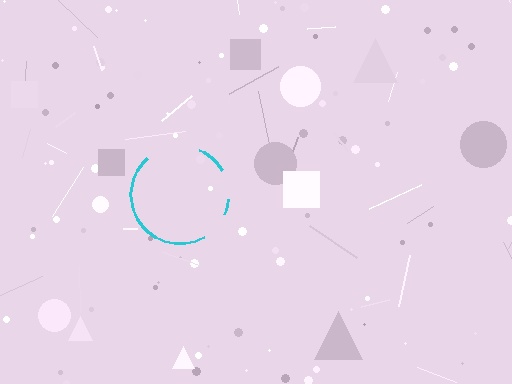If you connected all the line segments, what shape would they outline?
They would outline a circle.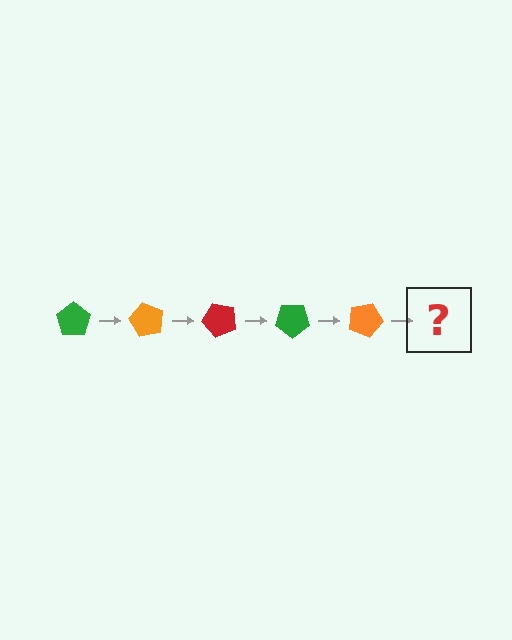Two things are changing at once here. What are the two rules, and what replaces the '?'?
The two rules are that it rotates 60 degrees each step and the color cycles through green, orange, and red. The '?' should be a red pentagon, rotated 300 degrees from the start.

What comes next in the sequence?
The next element should be a red pentagon, rotated 300 degrees from the start.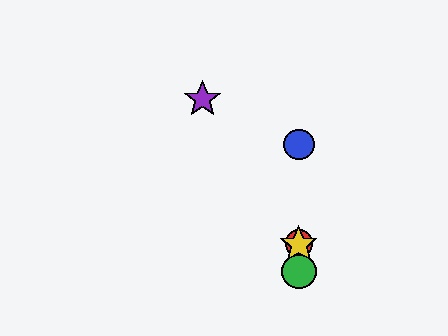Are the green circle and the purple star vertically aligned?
No, the green circle is at x≈299 and the purple star is at x≈203.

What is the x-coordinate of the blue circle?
The blue circle is at x≈299.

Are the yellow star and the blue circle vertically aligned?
Yes, both are at x≈299.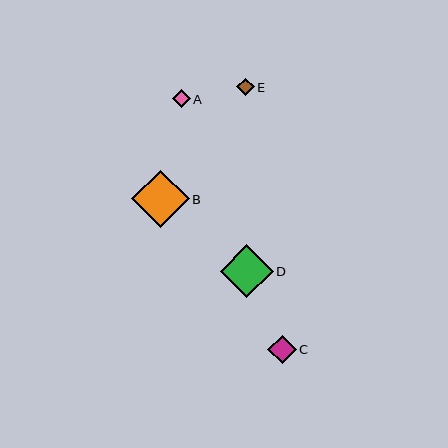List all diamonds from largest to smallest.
From largest to smallest: B, D, C, A, E.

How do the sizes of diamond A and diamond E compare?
Diamond A and diamond E are approximately the same size.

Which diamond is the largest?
Diamond B is the largest with a size of approximately 57 pixels.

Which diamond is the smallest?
Diamond E is the smallest with a size of approximately 17 pixels.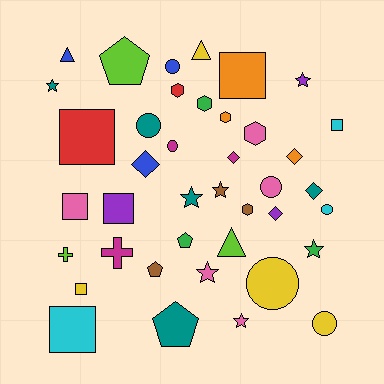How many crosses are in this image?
There are 2 crosses.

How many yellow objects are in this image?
There are 4 yellow objects.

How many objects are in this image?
There are 40 objects.